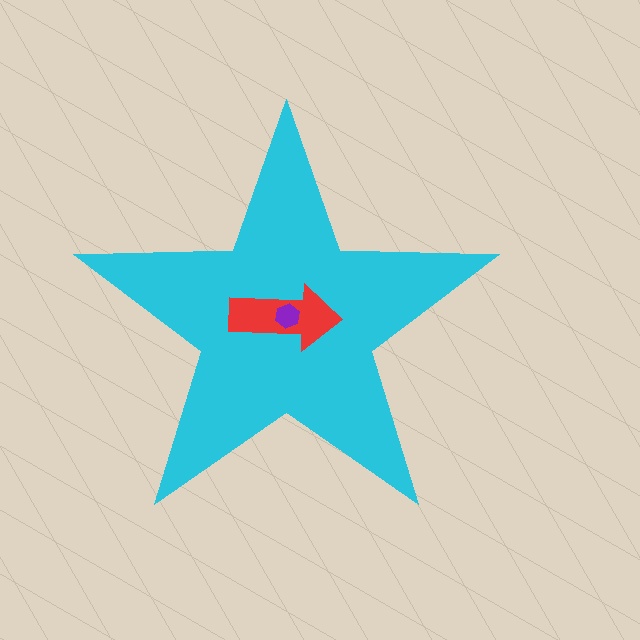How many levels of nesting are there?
3.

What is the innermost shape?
The purple hexagon.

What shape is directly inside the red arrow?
The purple hexagon.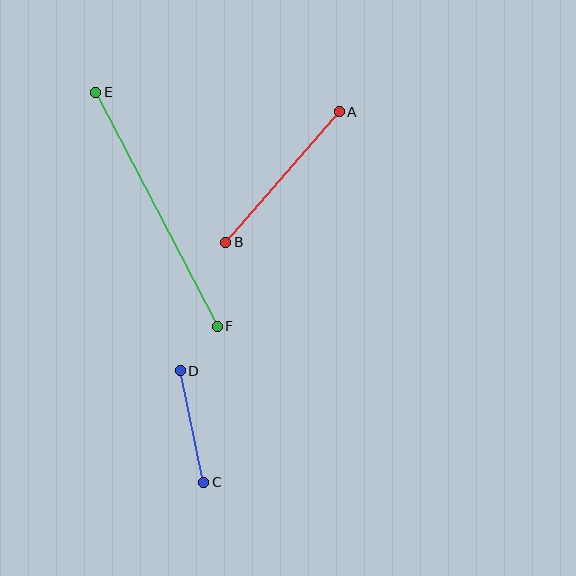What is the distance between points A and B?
The distance is approximately 173 pixels.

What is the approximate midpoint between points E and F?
The midpoint is at approximately (156, 209) pixels.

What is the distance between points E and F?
The distance is approximately 264 pixels.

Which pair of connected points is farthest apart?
Points E and F are farthest apart.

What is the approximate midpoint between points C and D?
The midpoint is at approximately (192, 426) pixels.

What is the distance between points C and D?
The distance is approximately 114 pixels.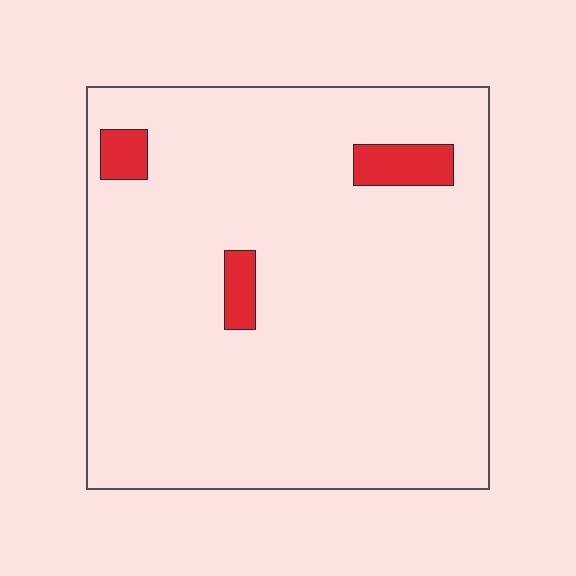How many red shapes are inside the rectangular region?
3.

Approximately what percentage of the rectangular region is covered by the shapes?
Approximately 5%.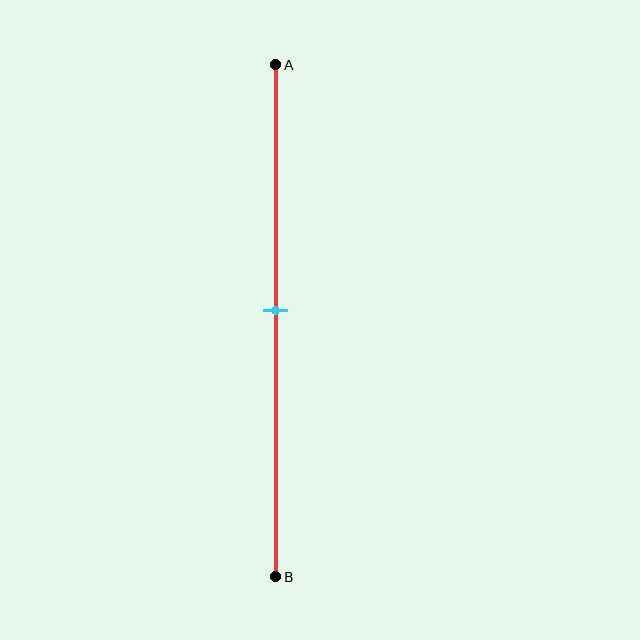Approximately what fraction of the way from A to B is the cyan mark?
The cyan mark is approximately 50% of the way from A to B.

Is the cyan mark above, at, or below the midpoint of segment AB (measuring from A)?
The cyan mark is approximately at the midpoint of segment AB.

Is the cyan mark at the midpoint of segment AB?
Yes, the mark is approximately at the midpoint.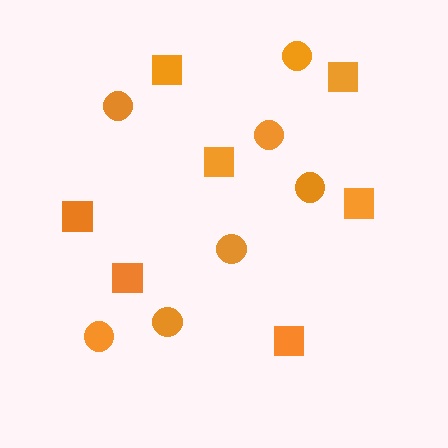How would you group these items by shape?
There are 2 groups: one group of circles (7) and one group of squares (7).